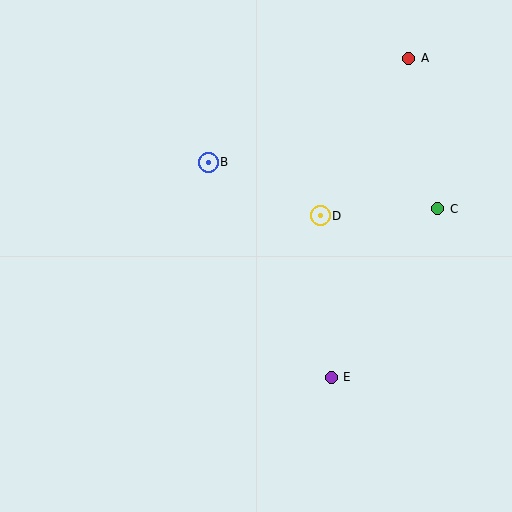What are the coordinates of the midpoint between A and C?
The midpoint between A and C is at (423, 134).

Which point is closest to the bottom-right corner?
Point E is closest to the bottom-right corner.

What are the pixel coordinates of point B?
Point B is at (208, 162).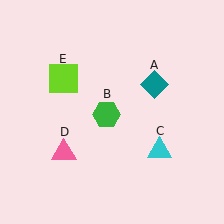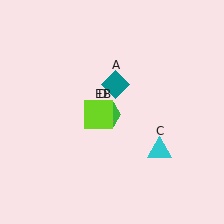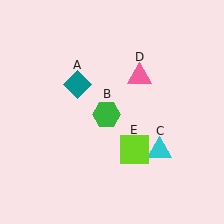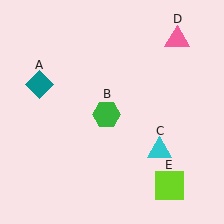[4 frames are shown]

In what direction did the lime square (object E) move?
The lime square (object E) moved down and to the right.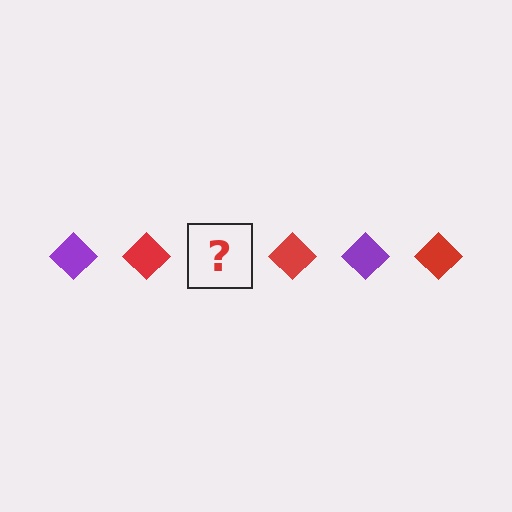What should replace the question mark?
The question mark should be replaced with a purple diamond.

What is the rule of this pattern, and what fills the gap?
The rule is that the pattern cycles through purple, red diamonds. The gap should be filled with a purple diamond.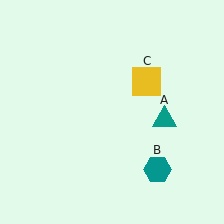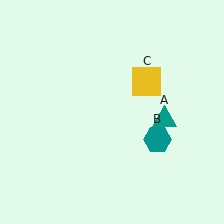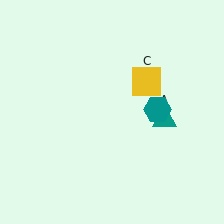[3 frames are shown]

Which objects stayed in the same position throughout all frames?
Teal triangle (object A) and yellow square (object C) remained stationary.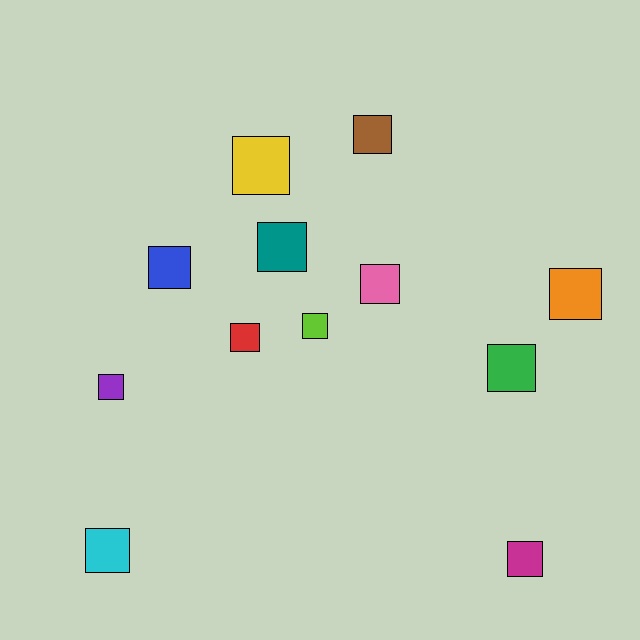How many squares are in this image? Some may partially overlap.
There are 12 squares.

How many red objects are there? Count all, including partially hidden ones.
There is 1 red object.